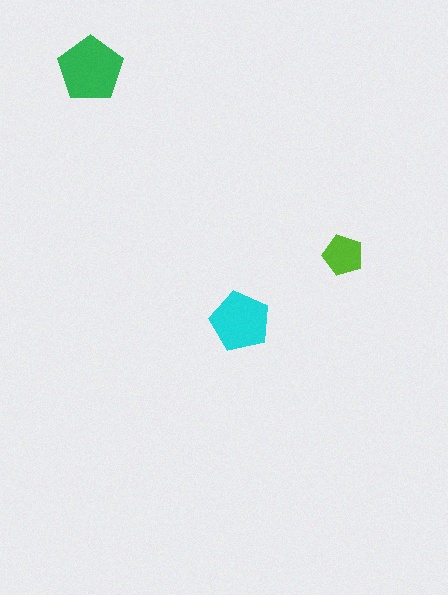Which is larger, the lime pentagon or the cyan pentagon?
The cyan one.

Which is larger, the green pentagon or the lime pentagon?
The green one.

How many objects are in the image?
There are 3 objects in the image.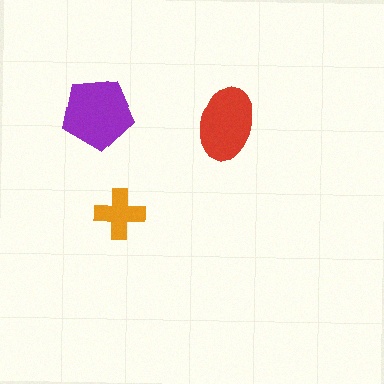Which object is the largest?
The purple pentagon.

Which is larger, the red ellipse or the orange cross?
The red ellipse.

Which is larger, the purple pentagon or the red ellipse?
The purple pentagon.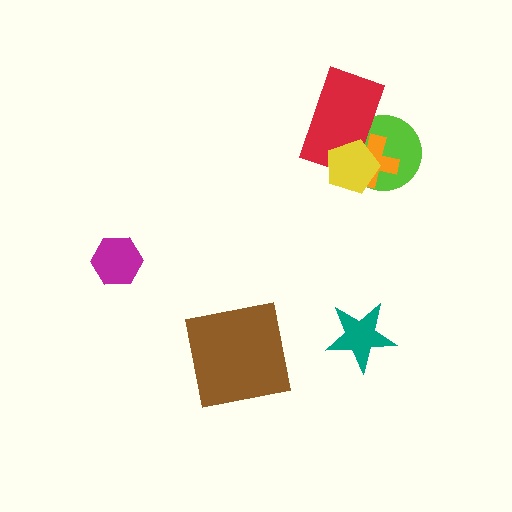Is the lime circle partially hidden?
Yes, it is partially covered by another shape.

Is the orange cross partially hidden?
Yes, it is partially covered by another shape.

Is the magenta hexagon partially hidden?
No, no other shape covers it.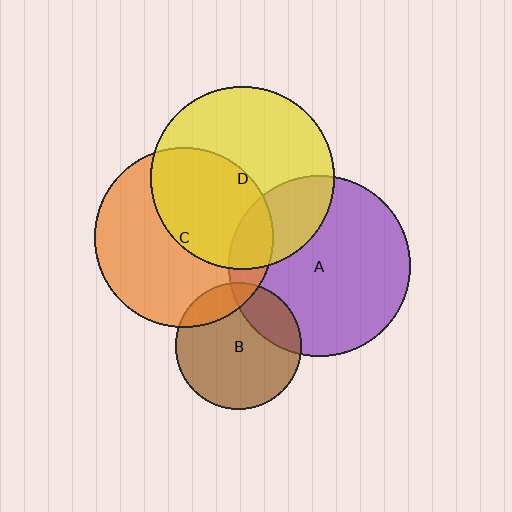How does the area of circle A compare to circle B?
Approximately 2.1 times.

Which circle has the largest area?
Circle D (yellow).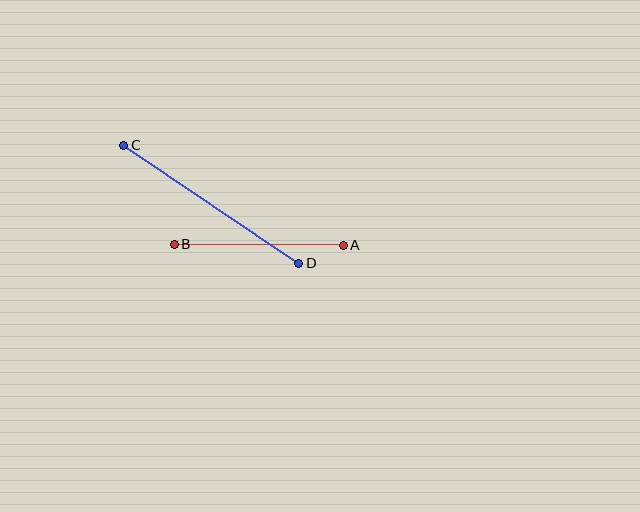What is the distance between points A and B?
The distance is approximately 169 pixels.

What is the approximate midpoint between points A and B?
The midpoint is at approximately (259, 245) pixels.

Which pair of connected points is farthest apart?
Points C and D are farthest apart.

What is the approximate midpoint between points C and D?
The midpoint is at approximately (211, 204) pixels.